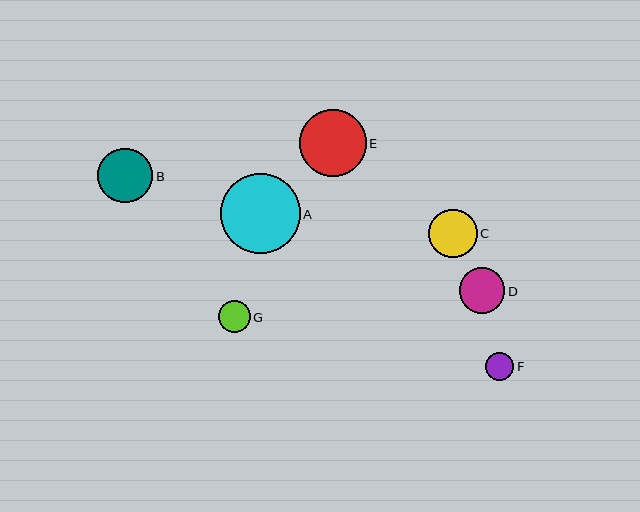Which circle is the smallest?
Circle F is the smallest with a size of approximately 28 pixels.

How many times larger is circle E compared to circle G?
Circle E is approximately 2.1 times the size of circle G.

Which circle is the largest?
Circle A is the largest with a size of approximately 80 pixels.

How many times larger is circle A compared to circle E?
Circle A is approximately 1.2 times the size of circle E.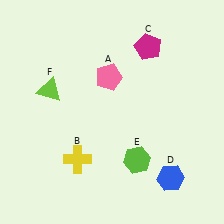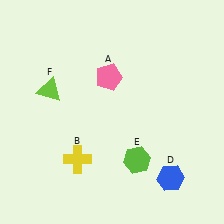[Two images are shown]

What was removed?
The magenta pentagon (C) was removed in Image 2.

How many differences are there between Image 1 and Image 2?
There is 1 difference between the two images.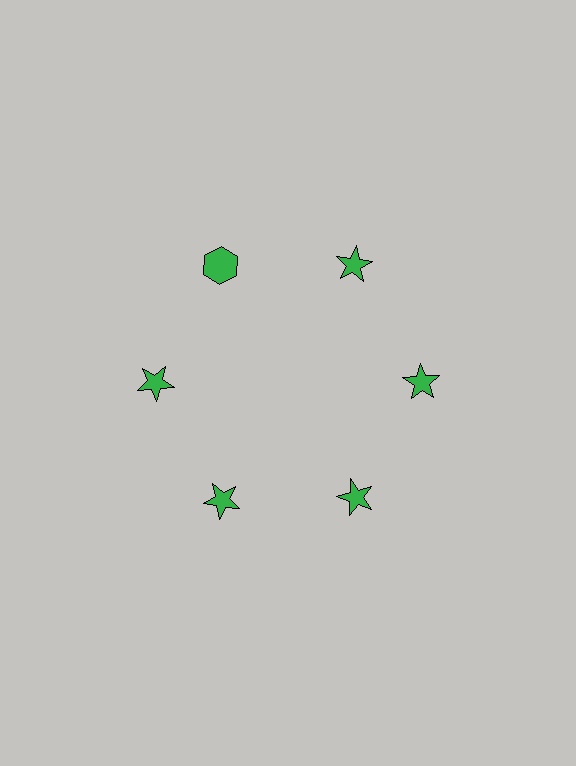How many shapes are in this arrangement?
There are 6 shapes arranged in a ring pattern.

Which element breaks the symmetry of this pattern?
The green hexagon at roughly the 11 o'clock position breaks the symmetry. All other shapes are green stars.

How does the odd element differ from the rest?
It has a different shape: hexagon instead of star.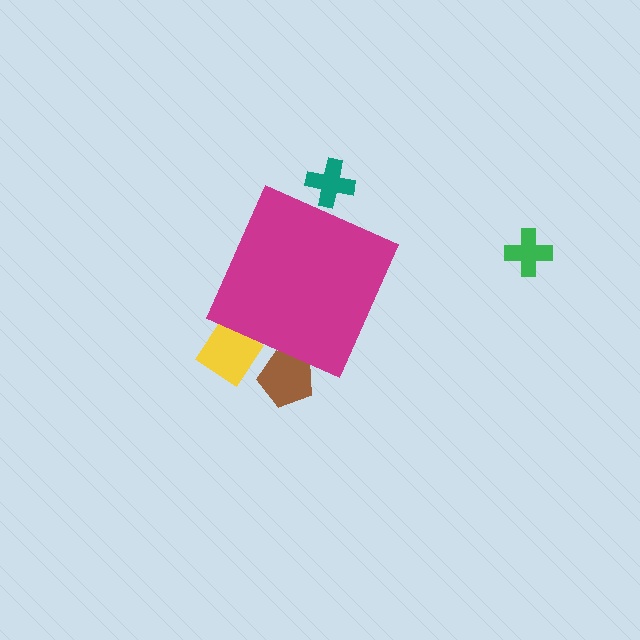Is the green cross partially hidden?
No, the green cross is fully visible.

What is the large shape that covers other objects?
A magenta diamond.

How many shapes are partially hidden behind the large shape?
3 shapes are partially hidden.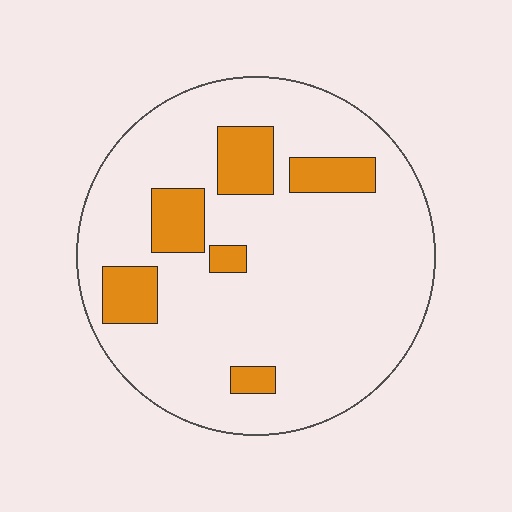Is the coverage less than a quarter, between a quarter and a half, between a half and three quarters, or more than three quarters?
Less than a quarter.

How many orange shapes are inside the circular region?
6.